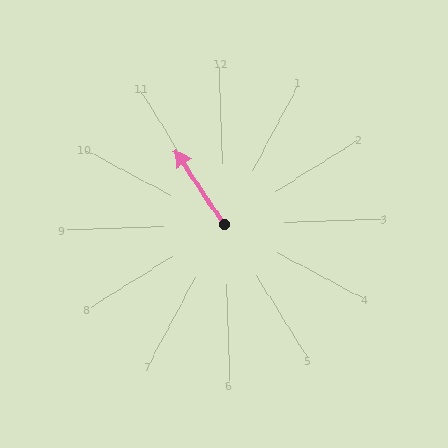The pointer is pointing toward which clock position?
Roughly 11 o'clock.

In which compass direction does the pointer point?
Northwest.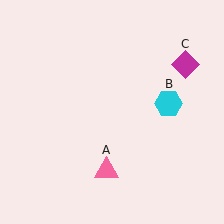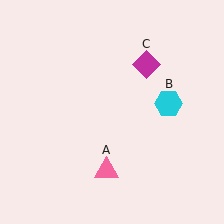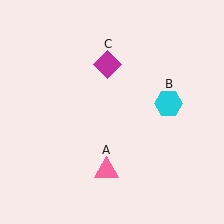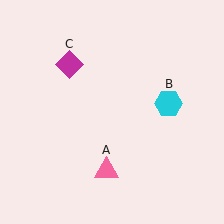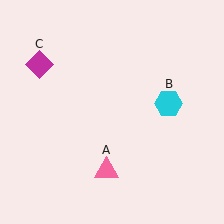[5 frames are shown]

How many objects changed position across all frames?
1 object changed position: magenta diamond (object C).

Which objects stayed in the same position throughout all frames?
Pink triangle (object A) and cyan hexagon (object B) remained stationary.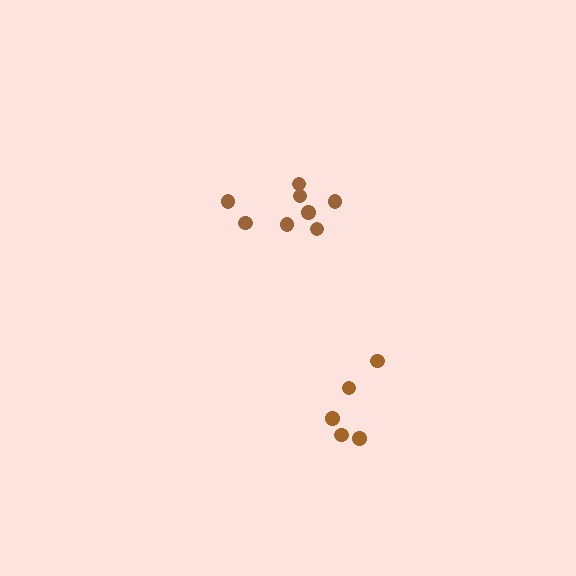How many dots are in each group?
Group 1: 5 dots, Group 2: 8 dots (13 total).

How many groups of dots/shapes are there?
There are 2 groups.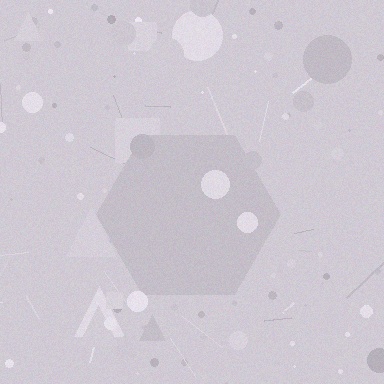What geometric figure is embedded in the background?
A hexagon is embedded in the background.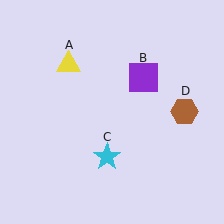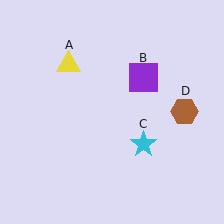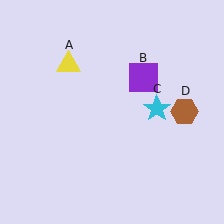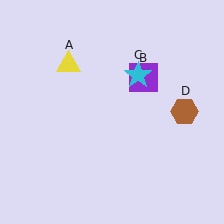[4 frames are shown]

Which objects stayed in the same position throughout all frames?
Yellow triangle (object A) and purple square (object B) and brown hexagon (object D) remained stationary.